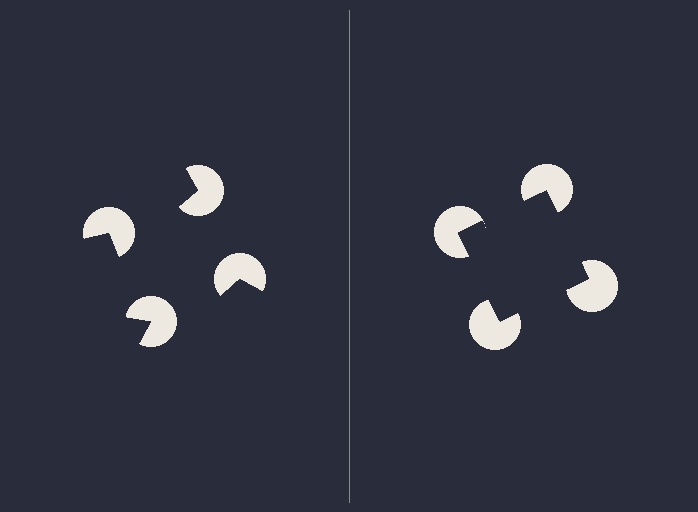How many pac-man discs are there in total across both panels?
8 — 4 on each side.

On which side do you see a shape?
An illusory square appears on the right side. On the left side the wedge cuts are rotated, so no coherent shape forms.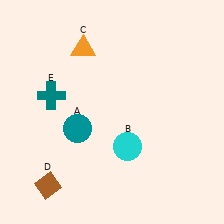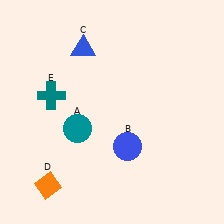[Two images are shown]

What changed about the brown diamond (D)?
In Image 1, D is brown. In Image 2, it changed to orange.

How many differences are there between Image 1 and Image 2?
There are 3 differences between the two images.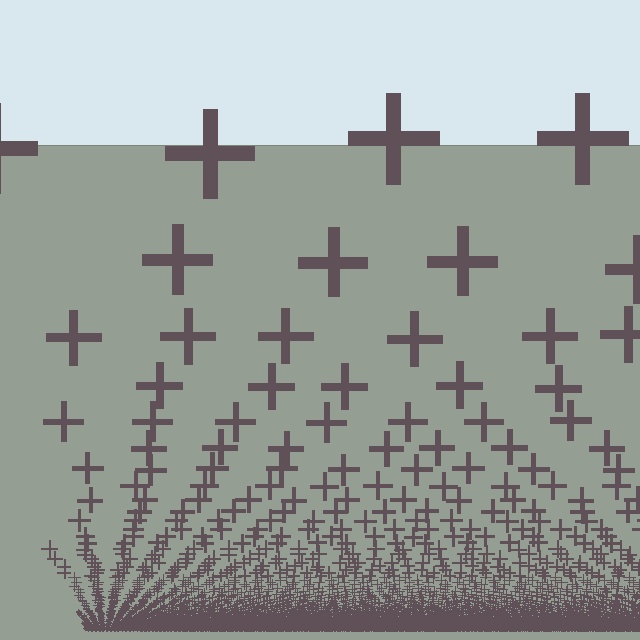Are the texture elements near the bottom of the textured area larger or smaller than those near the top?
Smaller. The gradient is inverted — elements near the bottom are smaller and denser.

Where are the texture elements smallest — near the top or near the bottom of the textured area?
Near the bottom.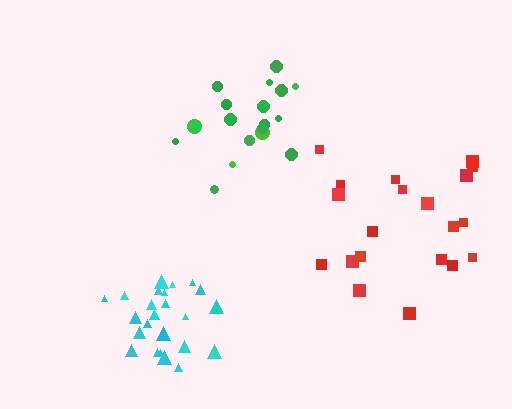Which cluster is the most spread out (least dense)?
Red.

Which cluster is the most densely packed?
Cyan.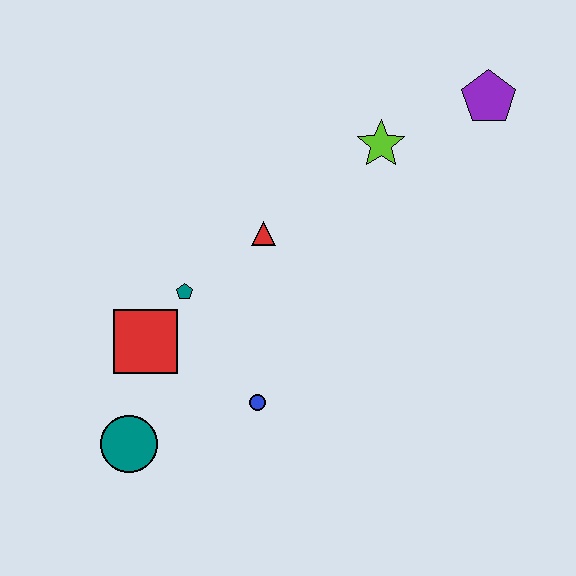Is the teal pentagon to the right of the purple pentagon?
No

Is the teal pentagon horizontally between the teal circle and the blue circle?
Yes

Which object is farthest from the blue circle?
The purple pentagon is farthest from the blue circle.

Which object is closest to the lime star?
The purple pentagon is closest to the lime star.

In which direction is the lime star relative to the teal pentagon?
The lime star is to the right of the teal pentagon.